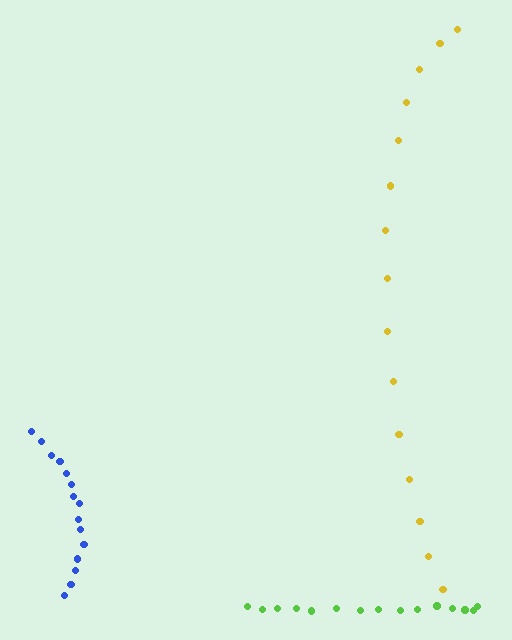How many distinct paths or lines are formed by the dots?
There are 3 distinct paths.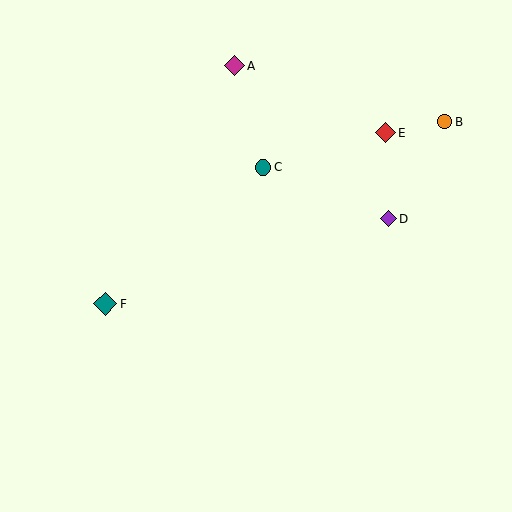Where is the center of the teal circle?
The center of the teal circle is at (263, 167).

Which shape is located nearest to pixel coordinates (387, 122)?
The red diamond (labeled E) at (385, 133) is nearest to that location.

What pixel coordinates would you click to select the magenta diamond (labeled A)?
Click at (234, 66) to select the magenta diamond A.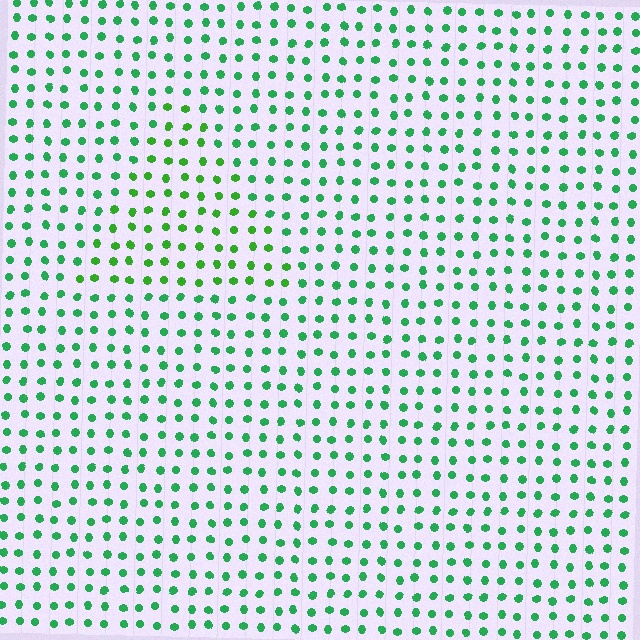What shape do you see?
I see a triangle.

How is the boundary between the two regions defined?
The boundary is defined purely by a slight shift in hue (about 26 degrees). Spacing, size, and orientation are identical on both sides.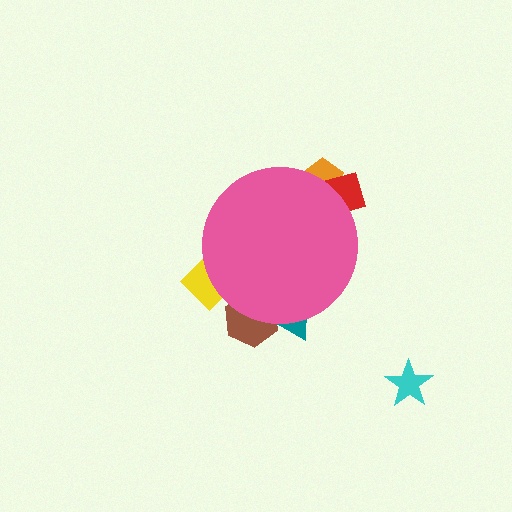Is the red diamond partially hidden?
Yes, the red diamond is partially hidden behind the pink circle.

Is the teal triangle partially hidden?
Yes, the teal triangle is partially hidden behind the pink circle.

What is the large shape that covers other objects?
A pink circle.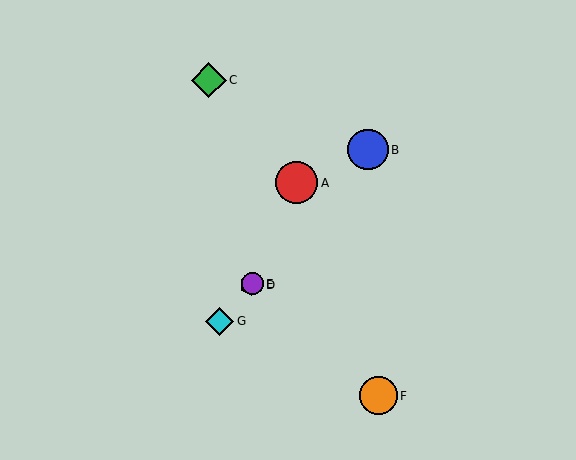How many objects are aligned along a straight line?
4 objects (B, D, E, G) are aligned along a straight line.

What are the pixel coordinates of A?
Object A is at (296, 183).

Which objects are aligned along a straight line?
Objects B, D, E, G are aligned along a straight line.